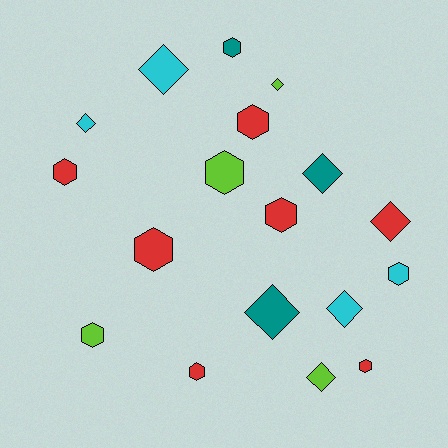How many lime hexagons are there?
There are 2 lime hexagons.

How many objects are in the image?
There are 18 objects.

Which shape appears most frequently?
Hexagon, with 10 objects.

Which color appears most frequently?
Red, with 7 objects.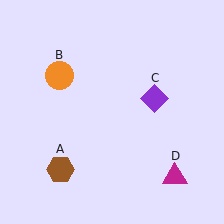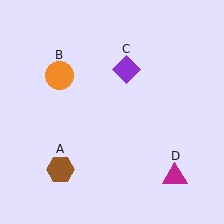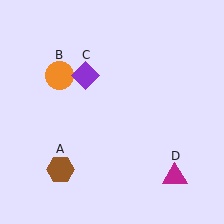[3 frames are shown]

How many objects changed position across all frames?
1 object changed position: purple diamond (object C).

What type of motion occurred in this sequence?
The purple diamond (object C) rotated counterclockwise around the center of the scene.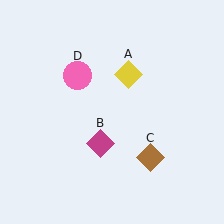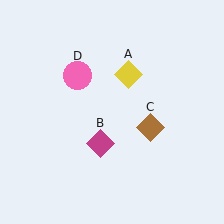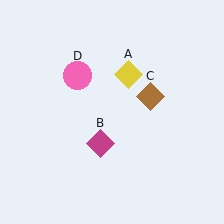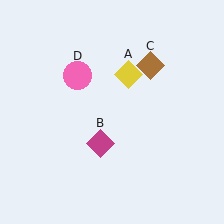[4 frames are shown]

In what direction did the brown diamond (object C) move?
The brown diamond (object C) moved up.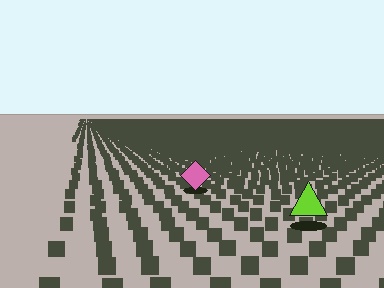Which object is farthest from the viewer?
The pink diamond is farthest from the viewer. It appears smaller and the ground texture around it is denser.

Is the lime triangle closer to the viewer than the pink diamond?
Yes. The lime triangle is closer — you can tell from the texture gradient: the ground texture is coarser near it.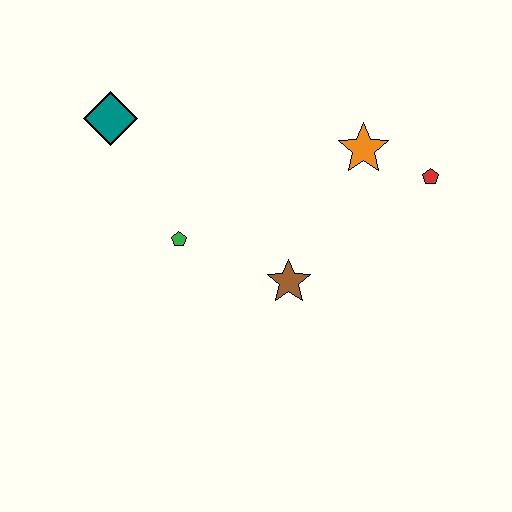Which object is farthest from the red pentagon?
The teal diamond is farthest from the red pentagon.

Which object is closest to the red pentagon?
The orange star is closest to the red pentagon.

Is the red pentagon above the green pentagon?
Yes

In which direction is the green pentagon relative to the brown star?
The green pentagon is to the left of the brown star.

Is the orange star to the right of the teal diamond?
Yes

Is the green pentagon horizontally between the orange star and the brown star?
No